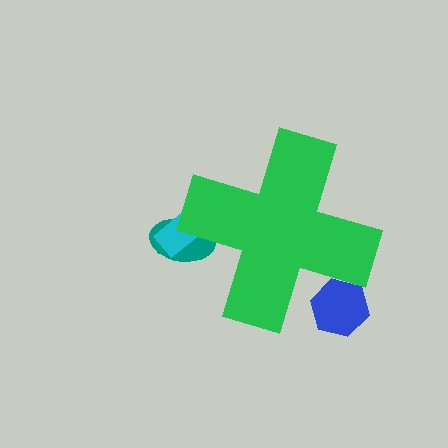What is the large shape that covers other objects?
A green cross.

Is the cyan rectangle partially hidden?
Yes, the cyan rectangle is partially hidden behind the green cross.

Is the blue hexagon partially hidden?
Yes, the blue hexagon is partially hidden behind the green cross.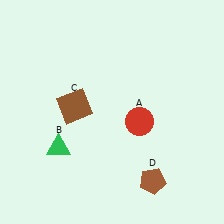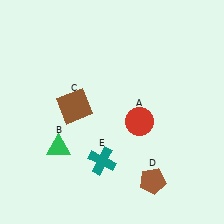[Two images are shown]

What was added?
A teal cross (E) was added in Image 2.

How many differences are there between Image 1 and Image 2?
There is 1 difference between the two images.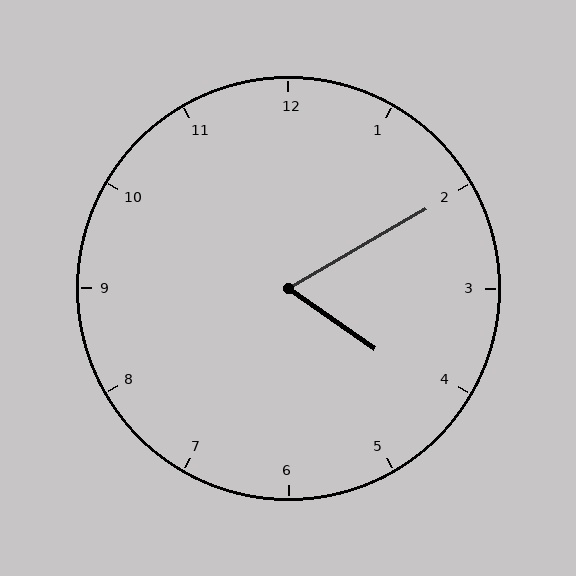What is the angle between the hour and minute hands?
Approximately 65 degrees.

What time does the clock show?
4:10.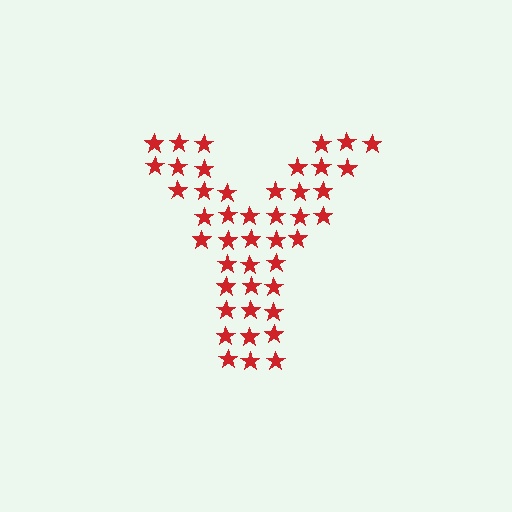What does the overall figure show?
The overall figure shows the letter Y.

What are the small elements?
The small elements are stars.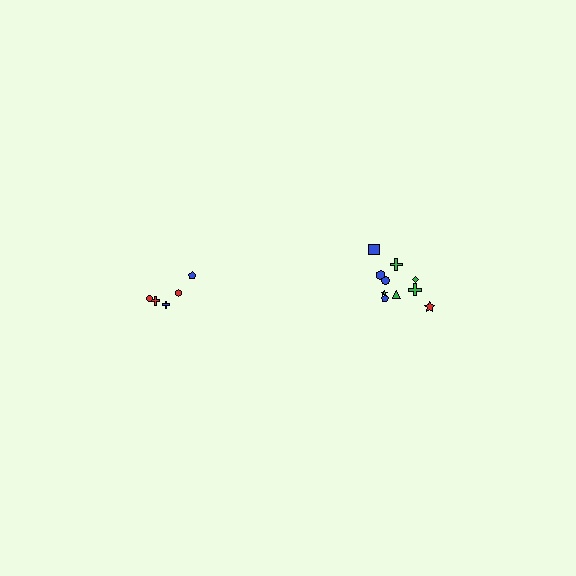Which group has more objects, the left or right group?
The right group.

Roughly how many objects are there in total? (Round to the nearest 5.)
Roughly 15 objects in total.